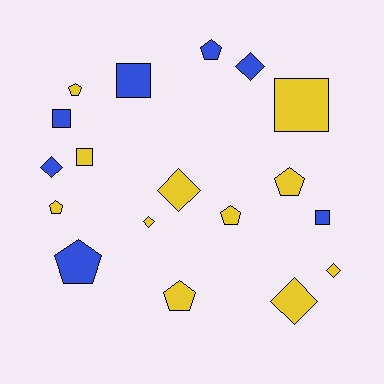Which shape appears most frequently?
Pentagon, with 7 objects.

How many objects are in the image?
There are 18 objects.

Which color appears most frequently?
Yellow, with 11 objects.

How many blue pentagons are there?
There are 2 blue pentagons.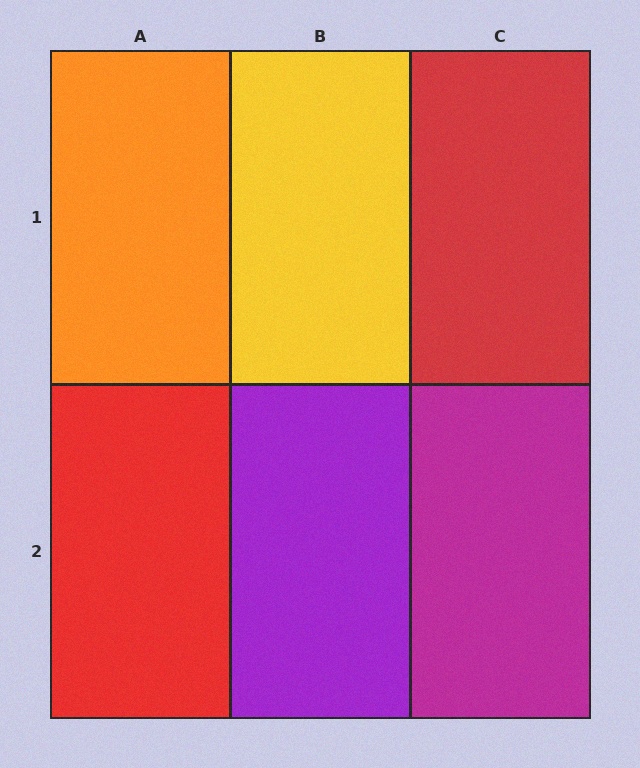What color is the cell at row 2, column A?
Red.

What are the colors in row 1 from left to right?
Orange, yellow, red.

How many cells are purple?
1 cell is purple.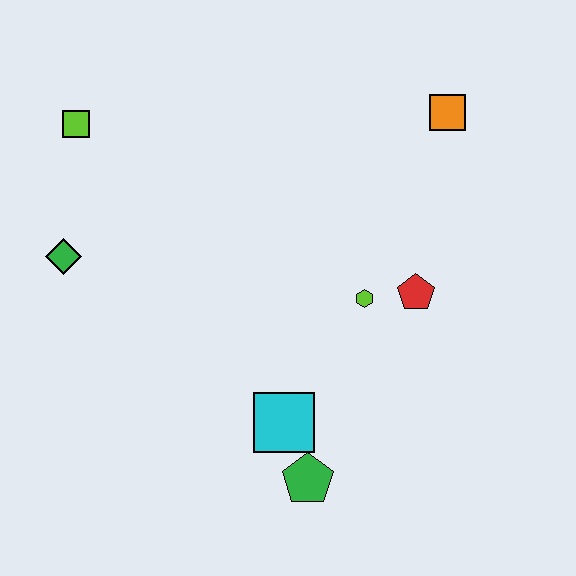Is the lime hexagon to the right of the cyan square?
Yes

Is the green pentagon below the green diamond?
Yes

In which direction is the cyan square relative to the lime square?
The cyan square is below the lime square.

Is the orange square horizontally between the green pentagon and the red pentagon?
No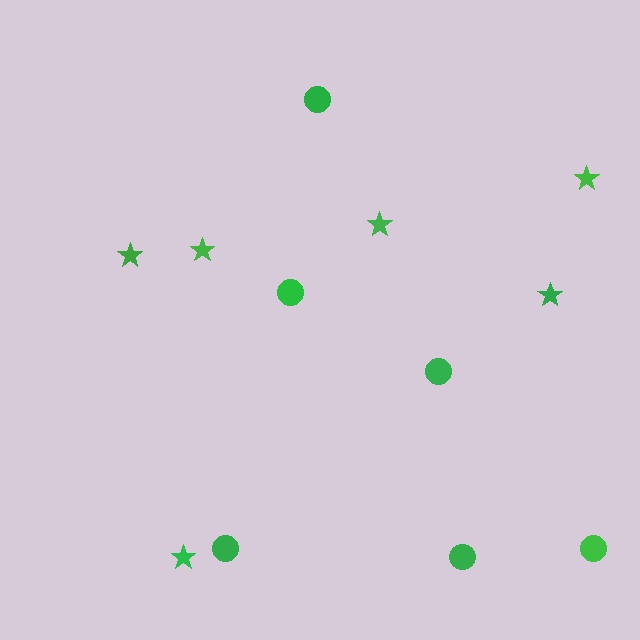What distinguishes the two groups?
There are 2 groups: one group of circles (6) and one group of stars (6).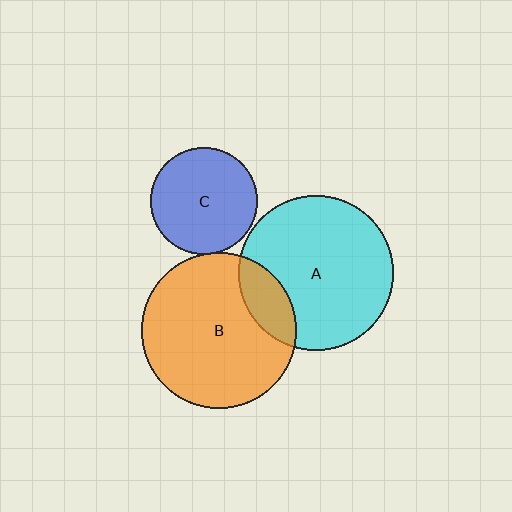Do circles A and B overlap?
Yes.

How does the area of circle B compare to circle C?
Approximately 2.1 times.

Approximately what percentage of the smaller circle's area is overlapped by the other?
Approximately 15%.